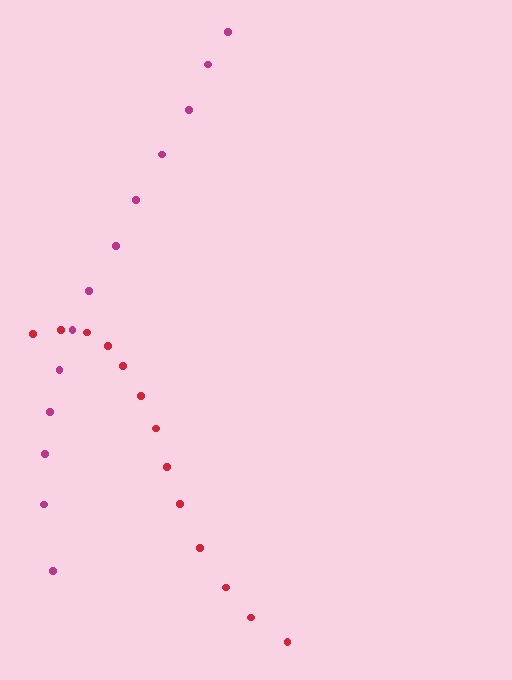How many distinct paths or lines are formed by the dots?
There are 2 distinct paths.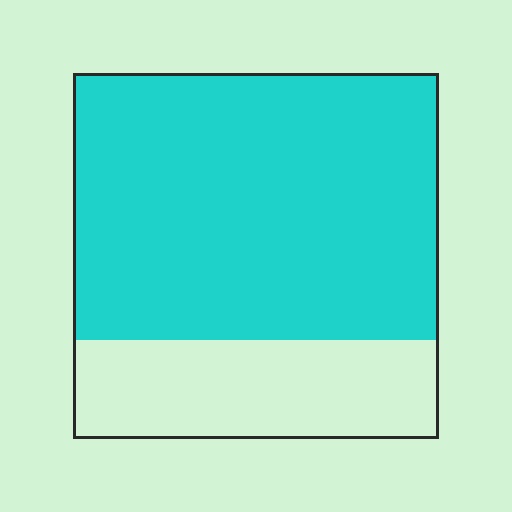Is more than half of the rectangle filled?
Yes.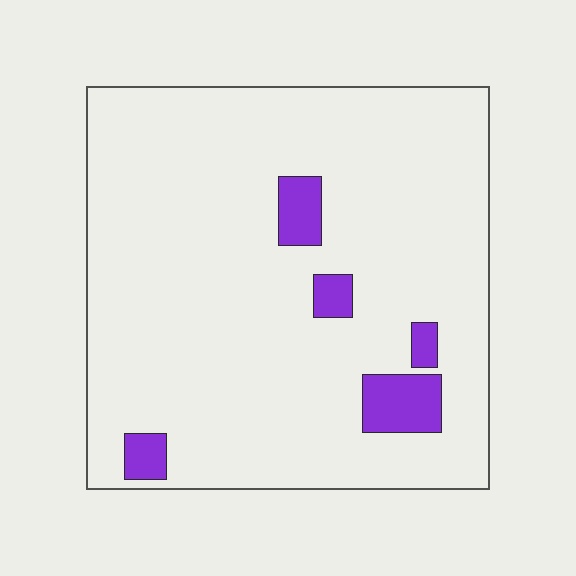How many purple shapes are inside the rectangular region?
5.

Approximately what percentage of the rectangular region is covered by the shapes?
Approximately 10%.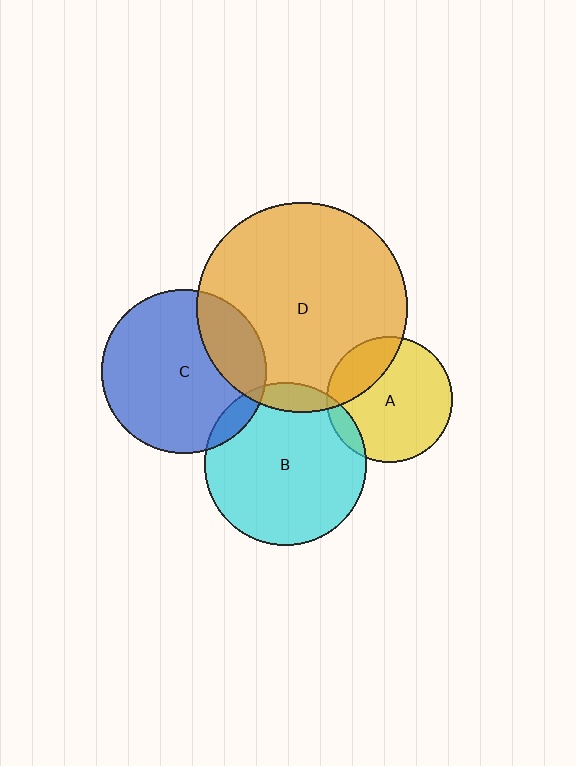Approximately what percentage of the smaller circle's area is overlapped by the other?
Approximately 10%.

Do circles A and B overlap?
Yes.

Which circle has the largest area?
Circle D (orange).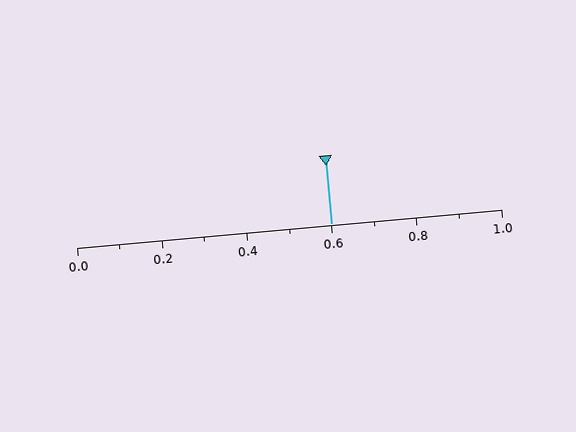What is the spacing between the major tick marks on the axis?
The major ticks are spaced 0.2 apart.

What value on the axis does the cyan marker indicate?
The marker indicates approximately 0.6.